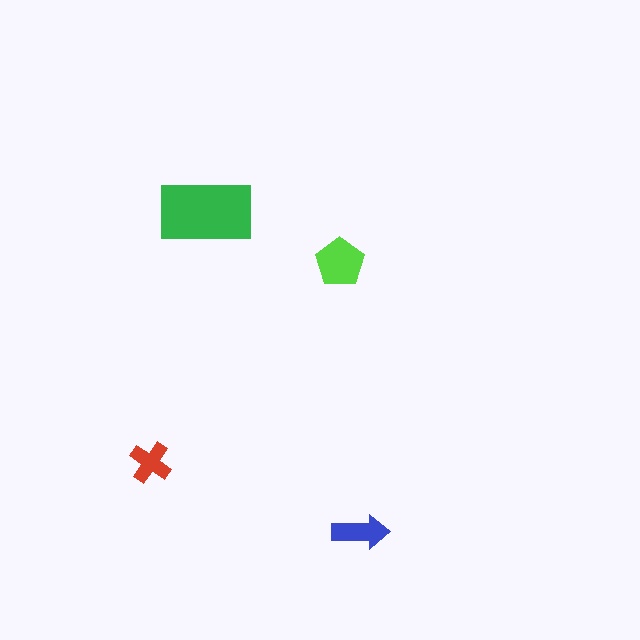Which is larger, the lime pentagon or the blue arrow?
The lime pentagon.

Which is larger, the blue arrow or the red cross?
The blue arrow.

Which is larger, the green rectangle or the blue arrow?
The green rectangle.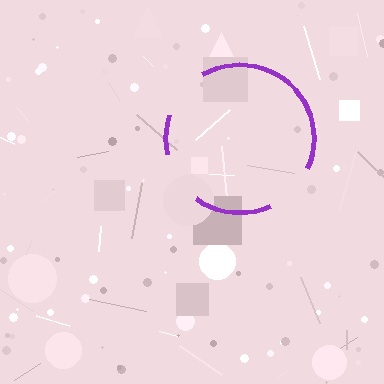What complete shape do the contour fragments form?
The contour fragments form a circle.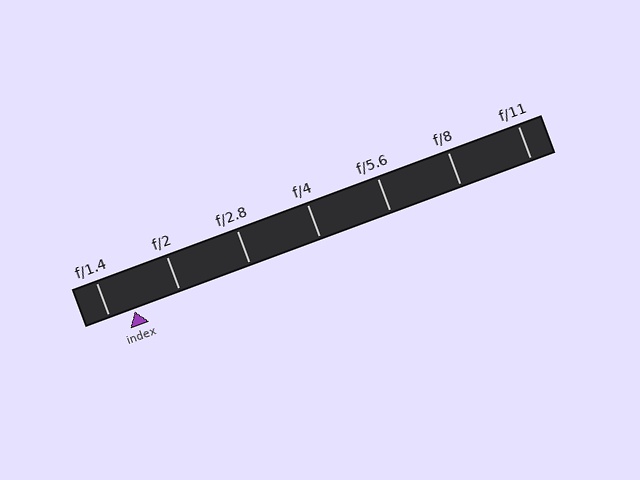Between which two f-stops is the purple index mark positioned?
The index mark is between f/1.4 and f/2.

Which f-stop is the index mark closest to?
The index mark is closest to f/1.4.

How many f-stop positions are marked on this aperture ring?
There are 7 f-stop positions marked.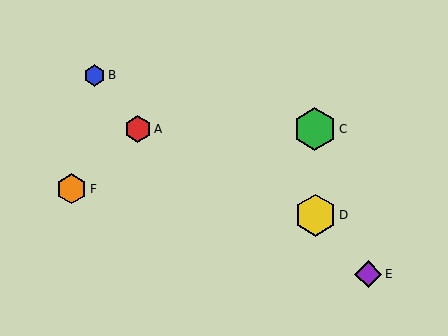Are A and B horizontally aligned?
No, A is at y≈129 and B is at y≈75.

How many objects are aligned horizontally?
2 objects (A, C) are aligned horizontally.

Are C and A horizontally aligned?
Yes, both are at y≈129.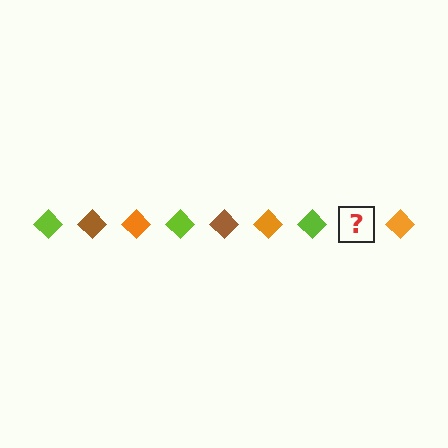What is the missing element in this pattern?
The missing element is a brown diamond.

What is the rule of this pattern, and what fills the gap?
The rule is that the pattern cycles through lime, brown, orange diamonds. The gap should be filled with a brown diamond.